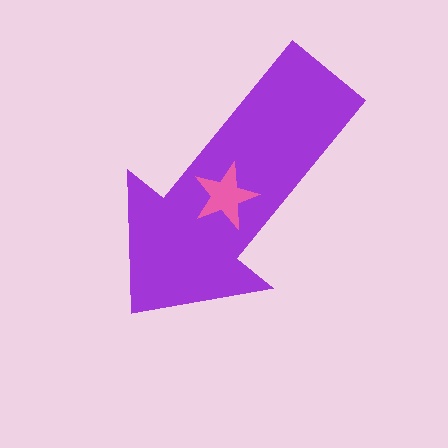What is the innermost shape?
The pink star.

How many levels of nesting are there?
2.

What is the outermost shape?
The purple arrow.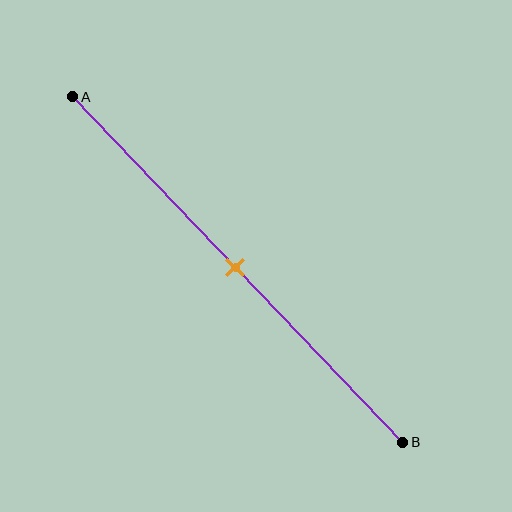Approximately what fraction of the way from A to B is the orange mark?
The orange mark is approximately 50% of the way from A to B.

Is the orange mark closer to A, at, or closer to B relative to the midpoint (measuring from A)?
The orange mark is approximately at the midpoint of segment AB.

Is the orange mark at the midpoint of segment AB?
Yes, the mark is approximately at the midpoint.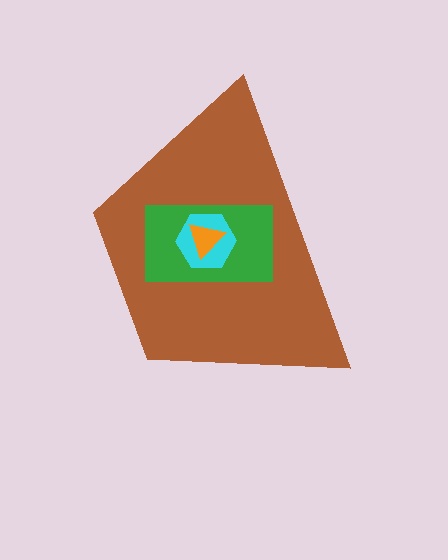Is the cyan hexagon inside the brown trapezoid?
Yes.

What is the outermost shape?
The brown trapezoid.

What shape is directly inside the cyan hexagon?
The orange triangle.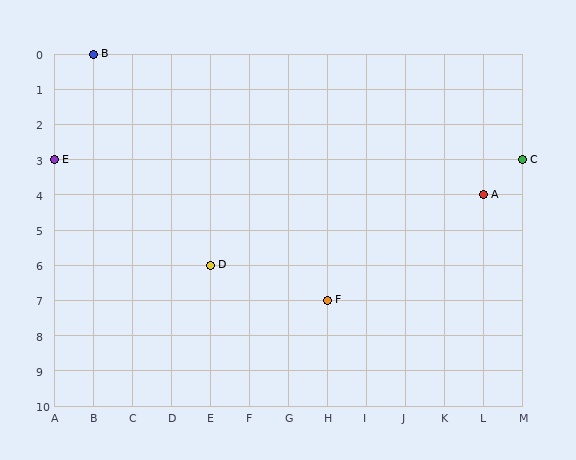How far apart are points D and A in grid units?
Points D and A are 7 columns and 2 rows apart (about 7.3 grid units diagonally).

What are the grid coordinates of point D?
Point D is at grid coordinates (E, 6).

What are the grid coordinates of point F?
Point F is at grid coordinates (H, 7).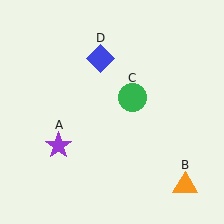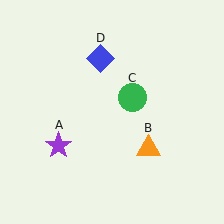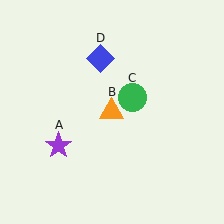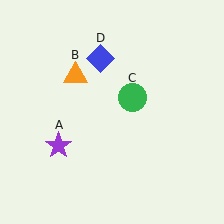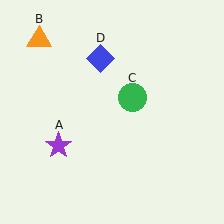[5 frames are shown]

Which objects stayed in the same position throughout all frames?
Purple star (object A) and green circle (object C) and blue diamond (object D) remained stationary.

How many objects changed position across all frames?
1 object changed position: orange triangle (object B).